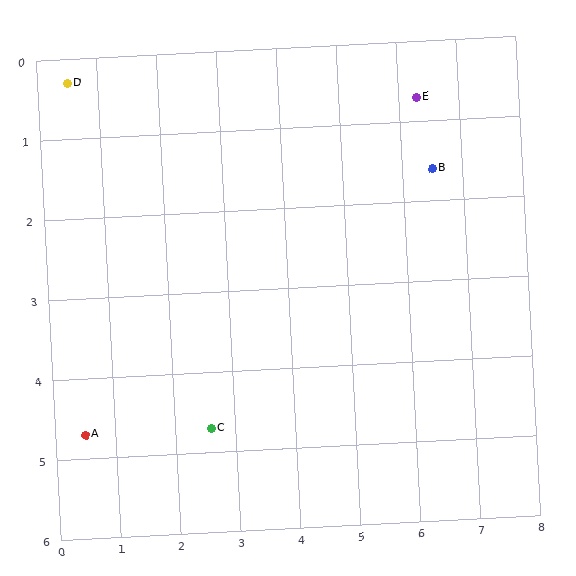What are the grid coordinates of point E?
Point E is at approximately (6.3, 0.7).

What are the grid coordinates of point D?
Point D is at approximately (0.5, 0.3).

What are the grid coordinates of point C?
Point C is at approximately (2.6, 4.7).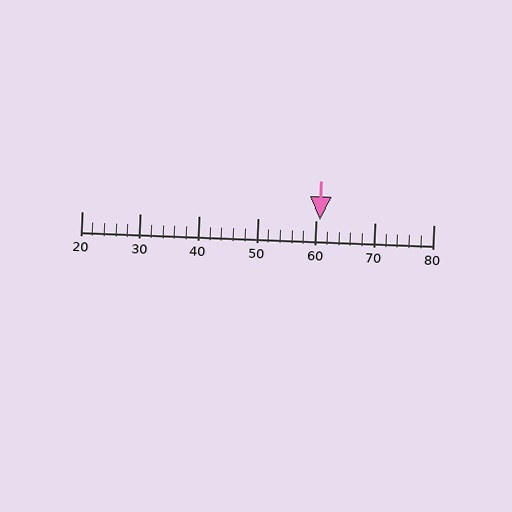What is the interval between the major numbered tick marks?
The major tick marks are spaced 10 units apart.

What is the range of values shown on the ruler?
The ruler shows values from 20 to 80.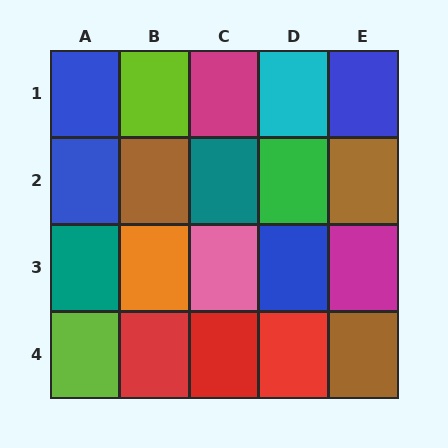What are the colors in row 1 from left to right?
Blue, lime, magenta, cyan, blue.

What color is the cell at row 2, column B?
Brown.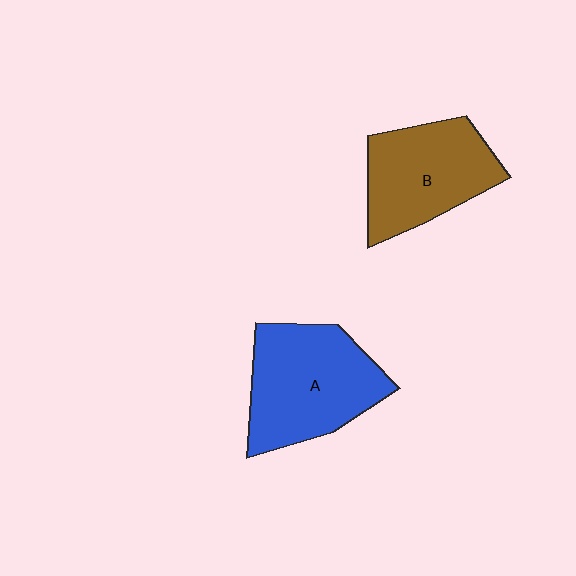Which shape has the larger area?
Shape A (blue).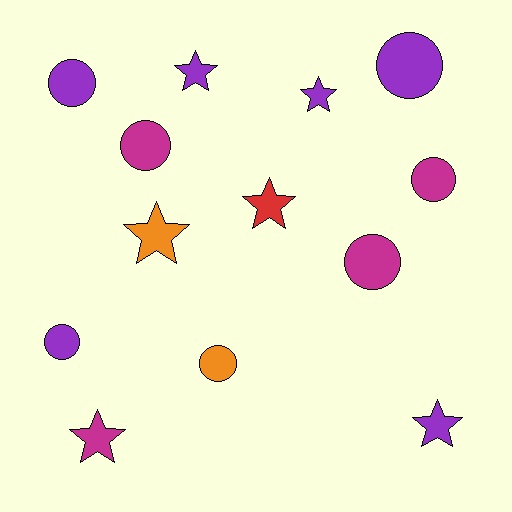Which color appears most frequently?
Purple, with 6 objects.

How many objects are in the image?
There are 13 objects.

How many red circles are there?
There are no red circles.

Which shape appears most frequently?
Circle, with 7 objects.